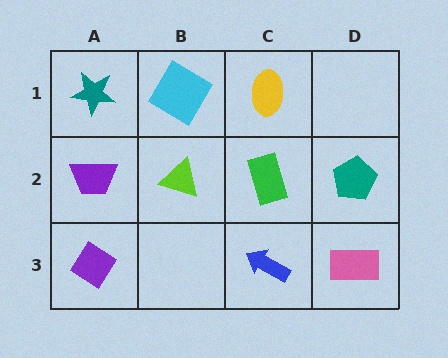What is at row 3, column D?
A pink rectangle.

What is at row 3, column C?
A blue arrow.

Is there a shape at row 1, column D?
No, that cell is empty.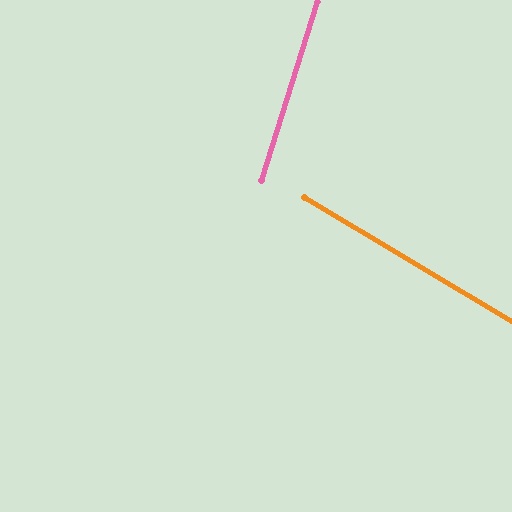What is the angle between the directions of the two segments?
Approximately 76 degrees.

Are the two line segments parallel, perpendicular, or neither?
Neither parallel nor perpendicular — they differ by about 76°.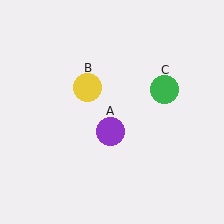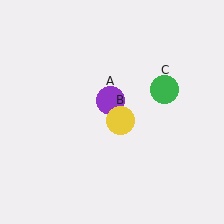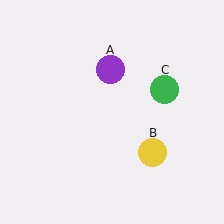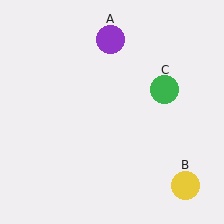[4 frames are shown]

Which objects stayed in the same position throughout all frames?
Green circle (object C) remained stationary.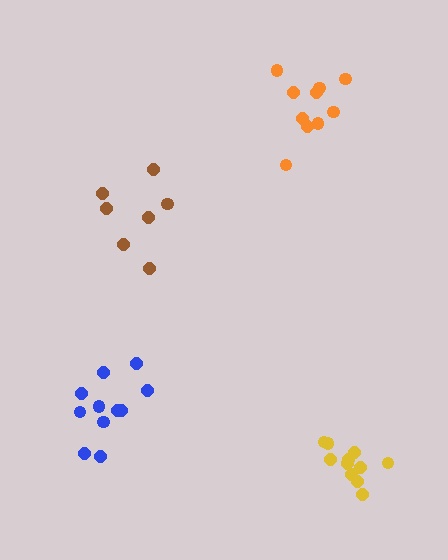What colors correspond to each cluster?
The clusters are colored: orange, brown, yellow, blue.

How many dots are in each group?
Group 1: 10 dots, Group 2: 7 dots, Group 3: 11 dots, Group 4: 11 dots (39 total).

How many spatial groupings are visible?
There are 4 spatial groupings.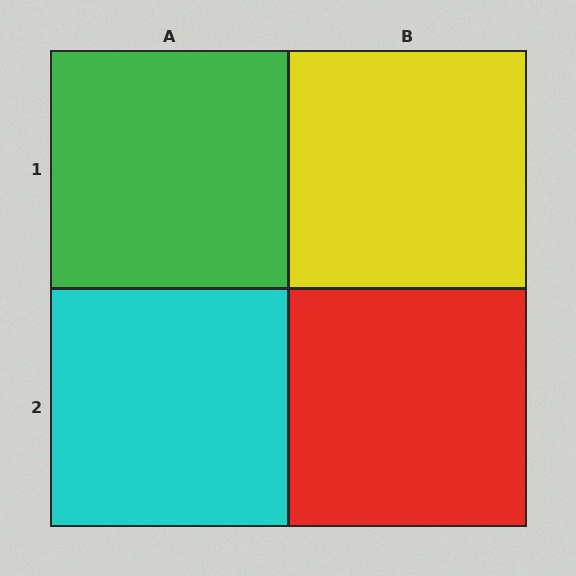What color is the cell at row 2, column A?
Cyan.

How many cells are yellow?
1 cell is yellow.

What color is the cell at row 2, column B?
Red.